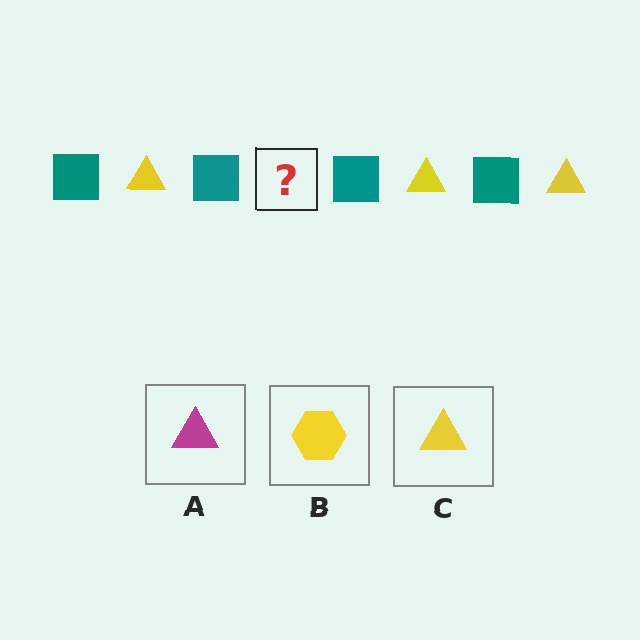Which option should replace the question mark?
Option C.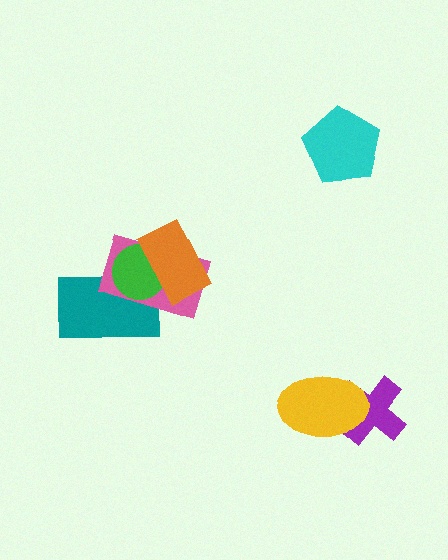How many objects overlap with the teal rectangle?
2 objects overlap with the teal rectangle.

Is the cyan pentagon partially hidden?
No, no other shape covers it.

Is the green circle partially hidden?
Yes, it is partially covered by another shape.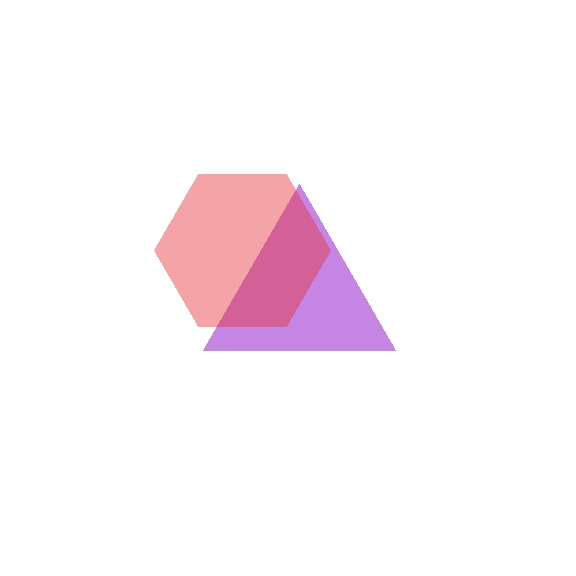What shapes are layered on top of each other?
The layered shapes are: a purple triangle, a red hexagon.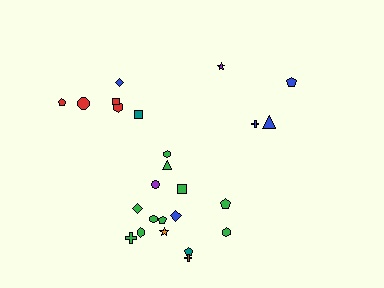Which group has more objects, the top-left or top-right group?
The top-left group.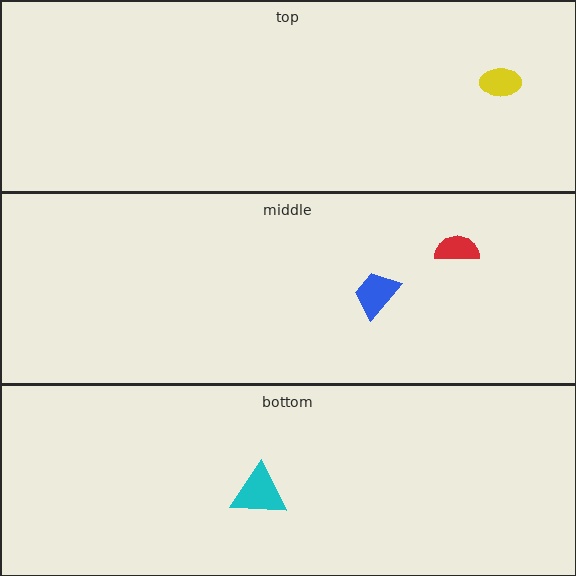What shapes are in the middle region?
The red semicircle, the blue trapezoid.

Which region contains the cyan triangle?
The bottom region.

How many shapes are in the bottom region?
1.